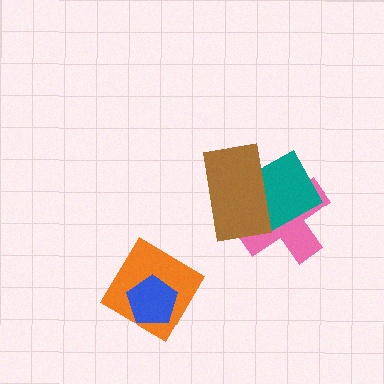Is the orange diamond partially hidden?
Yes, it is partially covered by another shape.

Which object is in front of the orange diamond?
The blue pentagon is in front of the orange diamond.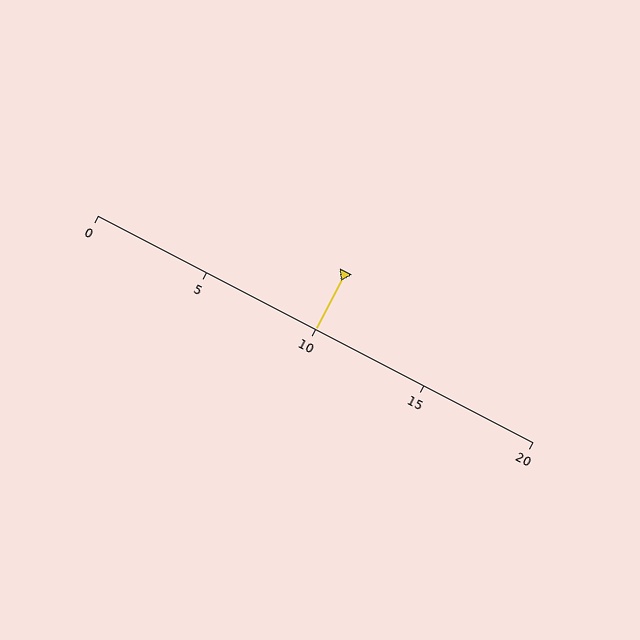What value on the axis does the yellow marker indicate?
The marker indicates approximately 10.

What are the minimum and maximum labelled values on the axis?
The axis runs from 0 to 20.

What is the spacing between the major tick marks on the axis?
The major ticks are spaced 5 apart.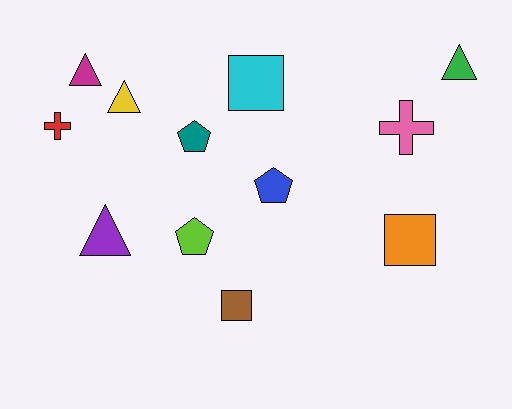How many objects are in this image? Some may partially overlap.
There are 12 objects.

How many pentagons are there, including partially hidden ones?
There are 3 pentagons.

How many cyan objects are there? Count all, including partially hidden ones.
There is 1 cyan object.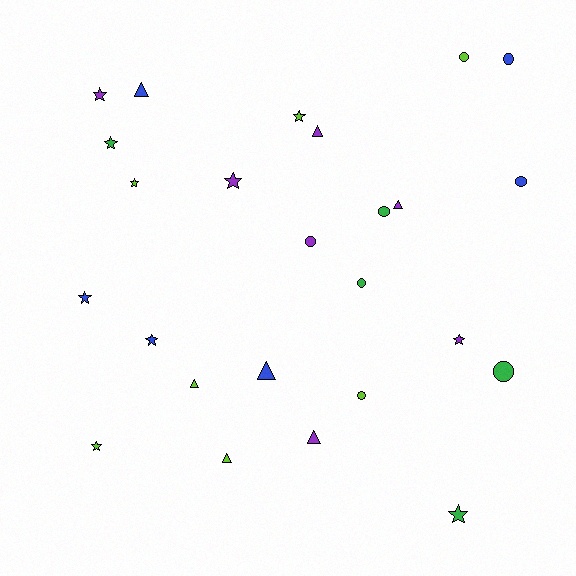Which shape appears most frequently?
Star, with 10 objects.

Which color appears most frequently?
Lime, with 7 objects.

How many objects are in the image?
There are 25 objects.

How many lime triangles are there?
There are 2 lime triangles.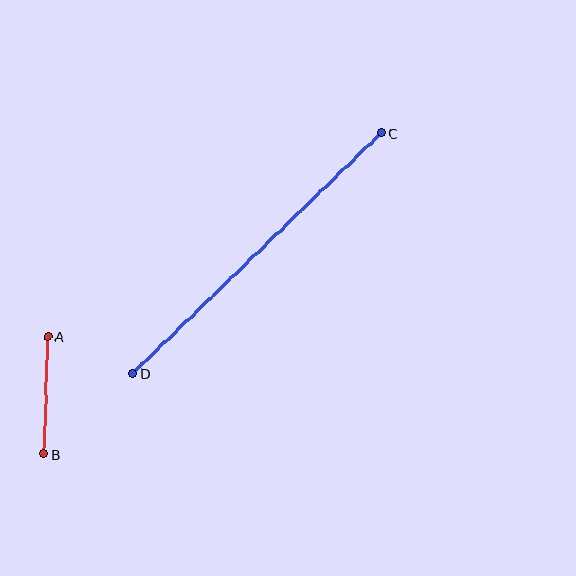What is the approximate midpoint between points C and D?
The midpoint is at approximately (257, 253) pixels.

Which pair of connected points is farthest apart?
Points C and D are farthest apart.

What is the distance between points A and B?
The distance is approximately 118 pixels.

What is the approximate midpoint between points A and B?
The midpoint is at approximately (46, 395) pixels.